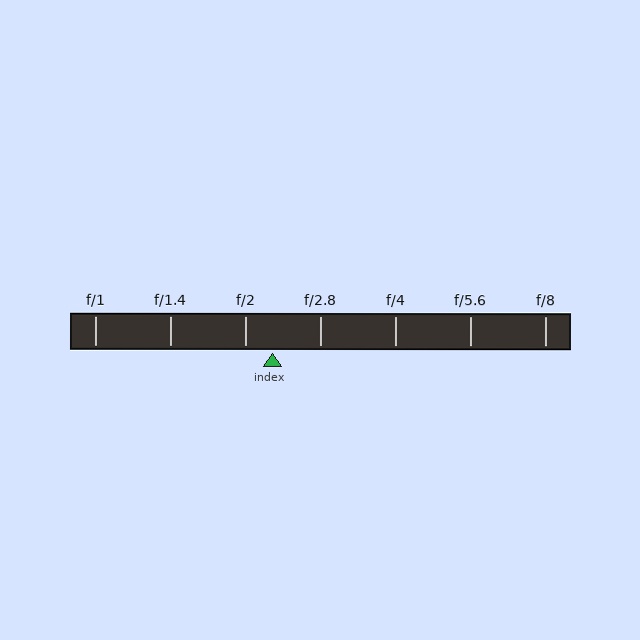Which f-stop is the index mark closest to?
The index mark is closest to f/2.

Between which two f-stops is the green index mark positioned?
The index mark is between f/2 and f/2.8.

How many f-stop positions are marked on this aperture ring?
There are 7 f-stop positions marked.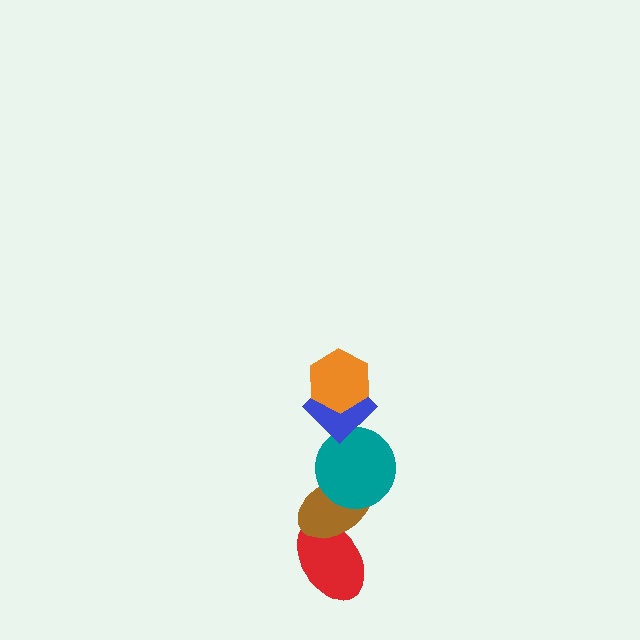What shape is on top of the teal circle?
The blue diamond is on top of the teal circle.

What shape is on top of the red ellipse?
The brown ellipse is on top of the red ellipse.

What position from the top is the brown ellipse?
The brown ellipse is 4th from the top.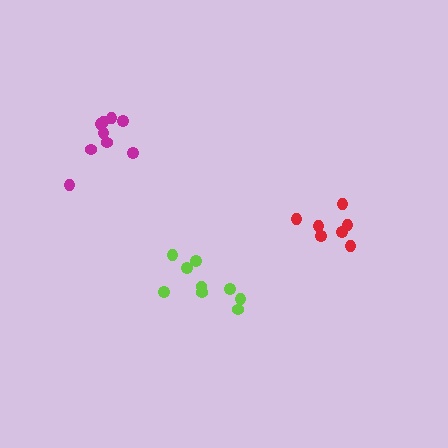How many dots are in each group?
Group 1: 9 dots, Group 2: 9 dots, Group 3: 7 dots (25 total).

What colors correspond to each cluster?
The clusters are colored: lime, magenta, red.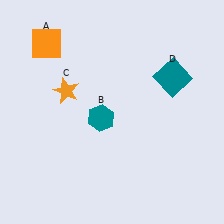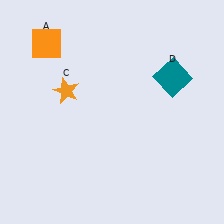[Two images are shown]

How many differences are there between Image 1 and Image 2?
There is 1 difference between the two images.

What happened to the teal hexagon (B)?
The teal hexagon (B) was removed in Image 2. It was in the bottom-left area of Image 1.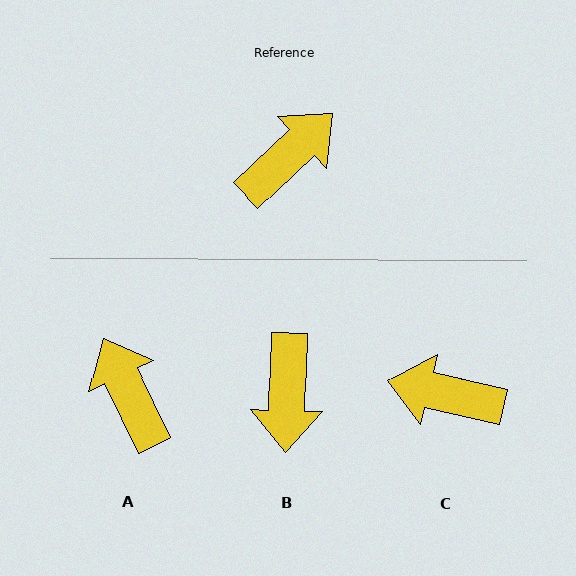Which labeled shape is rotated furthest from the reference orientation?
B, about 135 degrees away.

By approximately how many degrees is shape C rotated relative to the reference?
Approximately 123 degrees counter-clockwise.